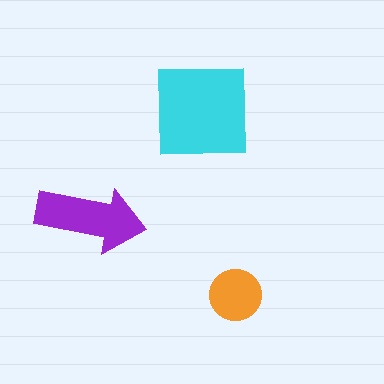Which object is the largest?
The cyan square.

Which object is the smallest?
The orange circle.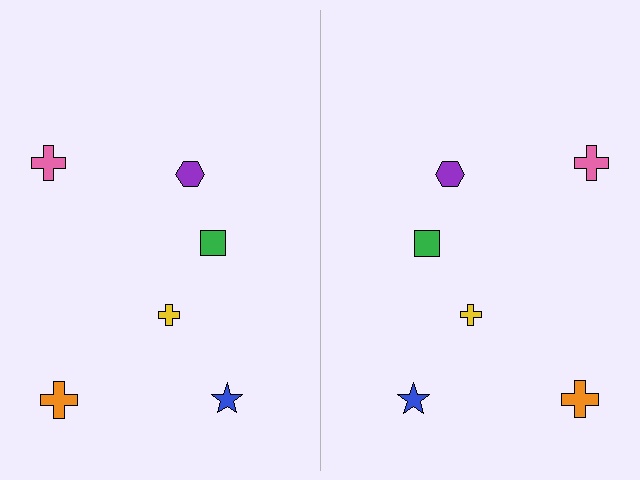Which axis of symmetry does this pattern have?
The pattern has a vertical axis of symmetry running through the center of the image.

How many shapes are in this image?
There are 12 shapes in this image.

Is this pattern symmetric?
Yes, this pattern has bilateral (reflection) symmetry.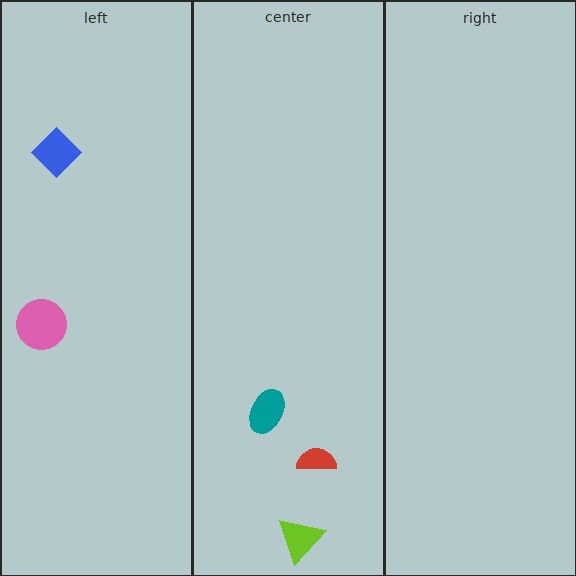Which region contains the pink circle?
The left region.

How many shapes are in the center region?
3.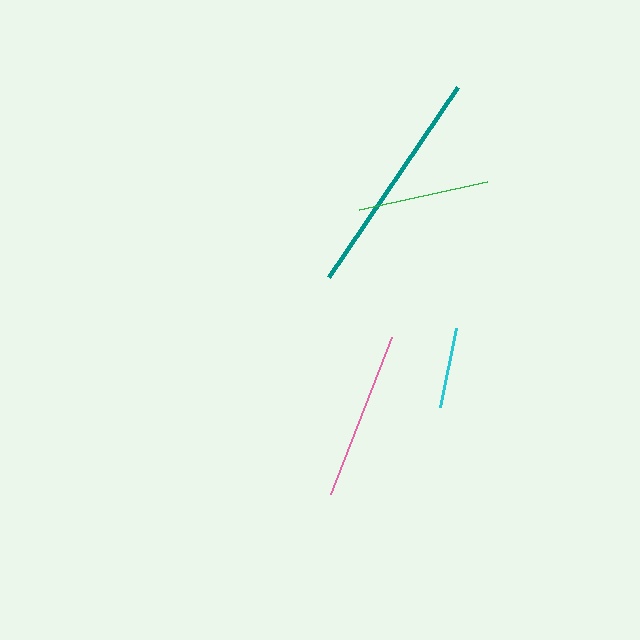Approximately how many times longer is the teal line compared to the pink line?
The teal line is approximately 1.4 times the length of the pink line.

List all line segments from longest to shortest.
From longest to shortest: teal, pink, green, cyan.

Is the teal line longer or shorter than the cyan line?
The teal line is longer than the cyan line.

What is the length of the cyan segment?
The cyan segment is approximately 80 pixels long.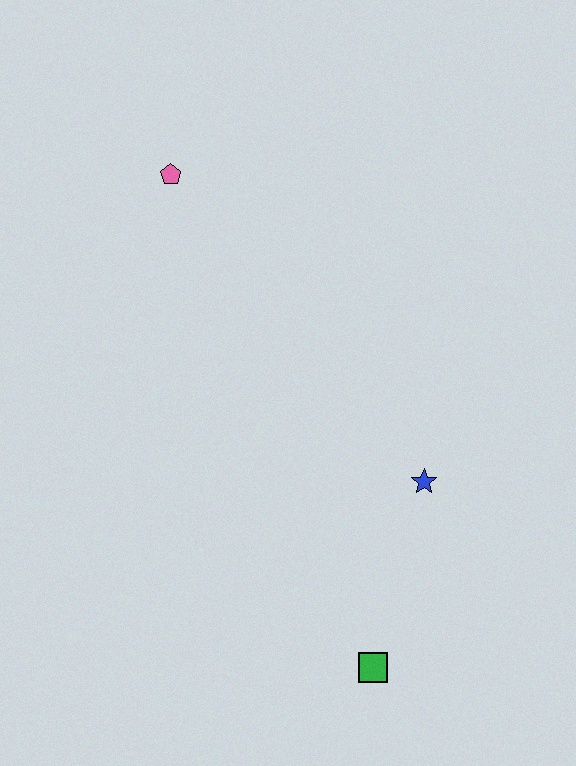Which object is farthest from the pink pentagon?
The green square is farthest from the pink pentagon.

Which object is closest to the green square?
The blue star is closest to the green square.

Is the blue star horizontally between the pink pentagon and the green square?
No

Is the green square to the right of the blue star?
No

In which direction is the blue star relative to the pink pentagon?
The blue star is below the pink pentagon.